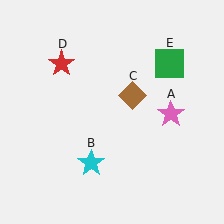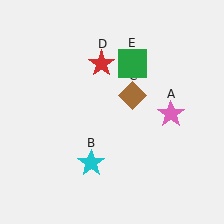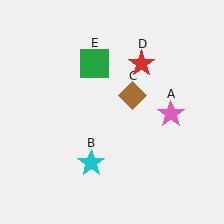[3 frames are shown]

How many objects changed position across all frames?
2 objects changed position: red star (object D), green square (object E).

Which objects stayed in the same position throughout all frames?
Pink star (object A) and cyan star (object B) and brown diamond (object C) remained stationary.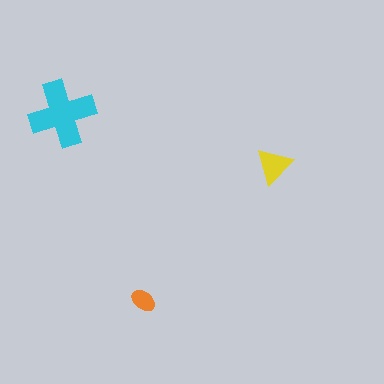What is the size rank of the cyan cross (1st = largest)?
1st.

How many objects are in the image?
There are 3 objects in the image.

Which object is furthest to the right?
The yellow triangle is rightmost.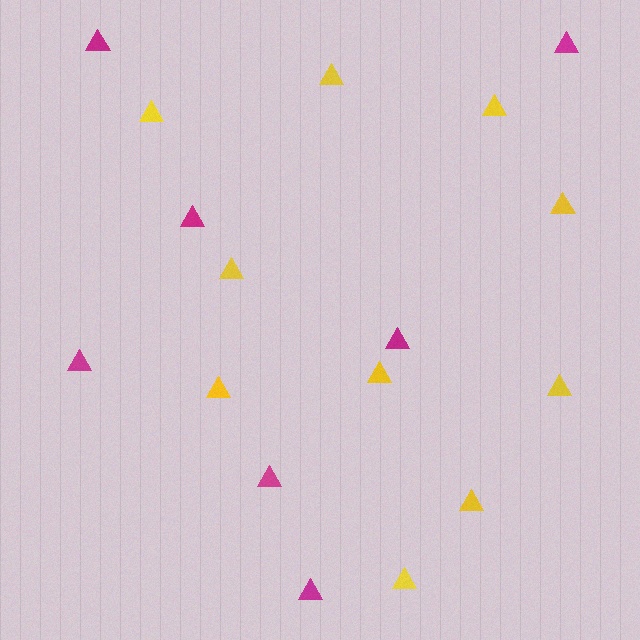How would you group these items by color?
There are 2 groups: one group of yellow triangles (10) and one group of magenta triangles (7).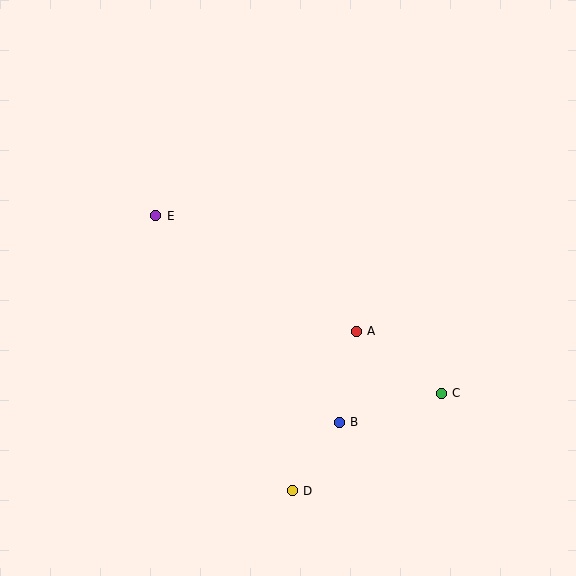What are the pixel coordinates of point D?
Point D is at (292, 491).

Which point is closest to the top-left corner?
Point E is closest to the top-left corner.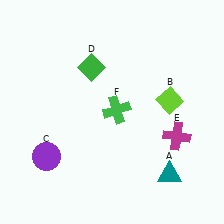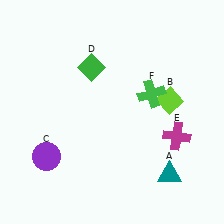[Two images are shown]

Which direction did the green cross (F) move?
The green cross (F) moved right.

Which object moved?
The green cross (F) moved right.